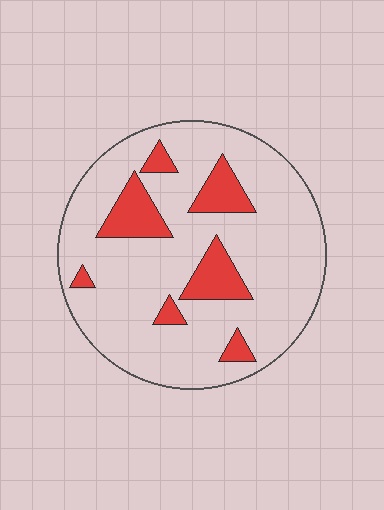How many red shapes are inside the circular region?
7.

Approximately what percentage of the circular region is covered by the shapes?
Approximately 15%.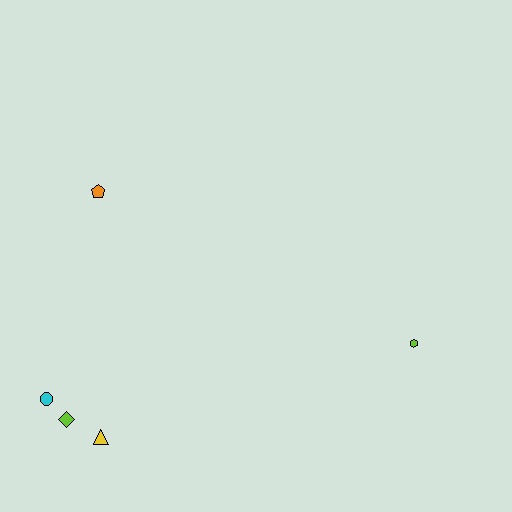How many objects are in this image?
There are 5 objects.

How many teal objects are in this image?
There are no teal objects.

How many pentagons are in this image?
There is 1 pentagon.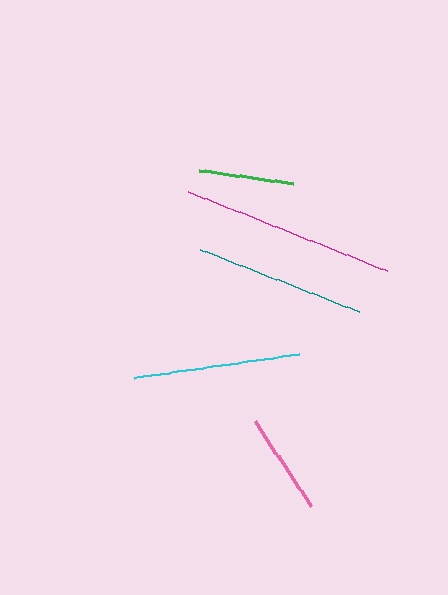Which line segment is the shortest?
The green line is the shortest at approximately 94 pixels.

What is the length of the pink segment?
The pink segment is approximately 101 pixels long.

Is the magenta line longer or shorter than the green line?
The magenta line is longer than the green line.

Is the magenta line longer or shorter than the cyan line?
The magenta line is longer than the cyan line.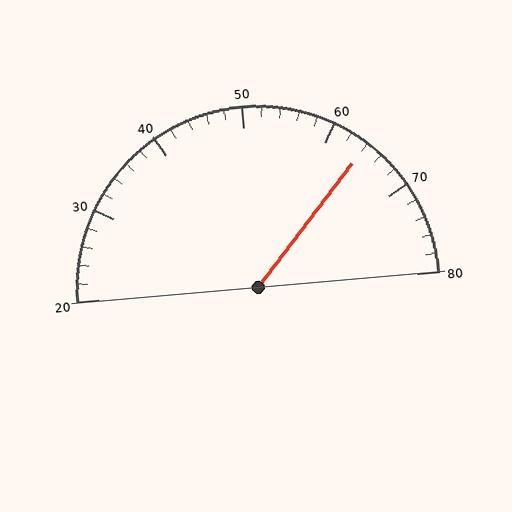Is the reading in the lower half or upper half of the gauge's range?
The reading is in the upper half of the range (20 to 80).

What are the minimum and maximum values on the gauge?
The gauge ranges from 20 to 80.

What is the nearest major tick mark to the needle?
The nearest major tick mark is 60.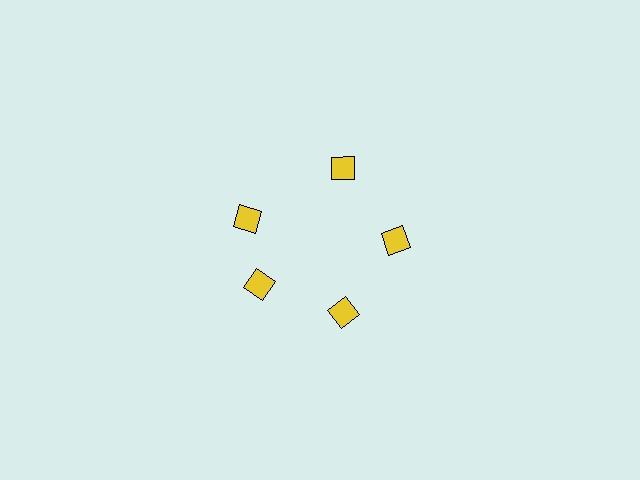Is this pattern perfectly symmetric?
No. The 5 yellow diamonds are arranged in a ring, but one element near the 10 o'clock position is rotated out of alignment along the ring, breaking the 5-fold rotational symmetry.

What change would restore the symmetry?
The symmetry would be restored by rotating it back into even spacing with its neighbors so that all 5 diamonds sit at equal angles and equal distance from the center.